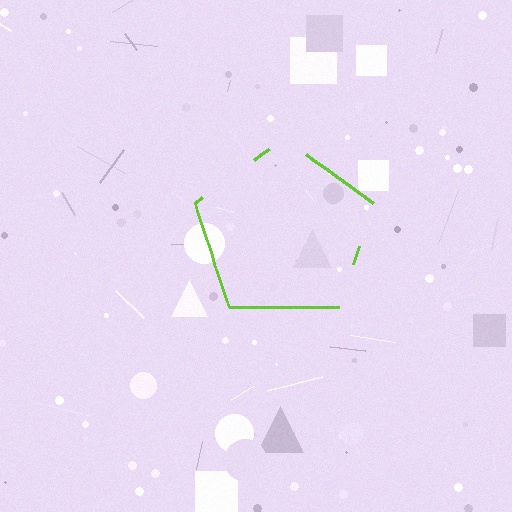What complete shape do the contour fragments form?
The contour fragments form a pentagon.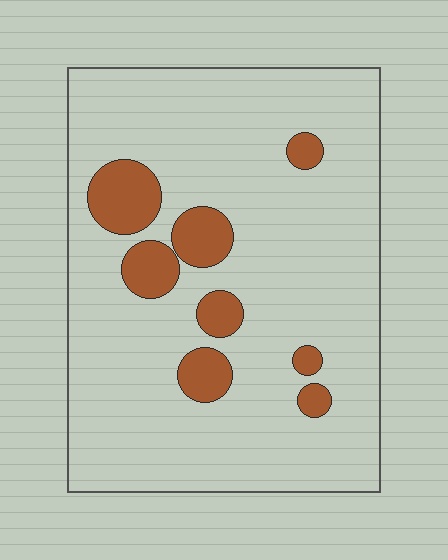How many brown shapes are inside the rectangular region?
8.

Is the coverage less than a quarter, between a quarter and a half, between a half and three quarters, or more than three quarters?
Less than a quarter.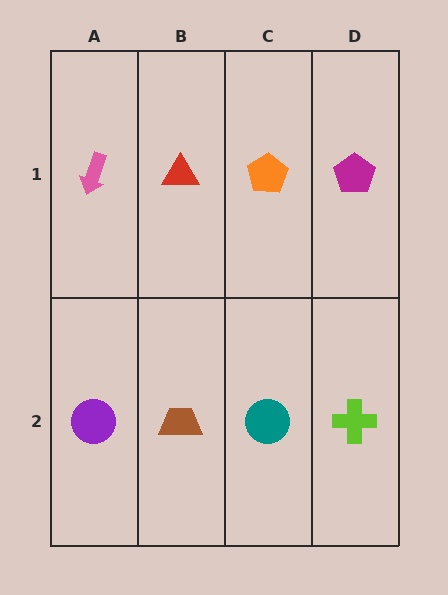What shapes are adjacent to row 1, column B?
A brown trapezoid (row 2, column B), a pink arrow (row 1, column A), an orange pentagon (row 1, column C).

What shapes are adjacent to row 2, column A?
A pink arrow (row 1, column A), a brown trapezoid (row 2, column B).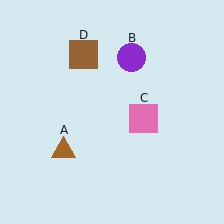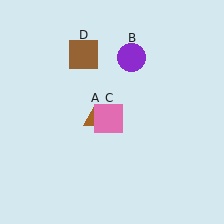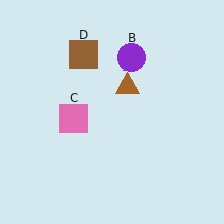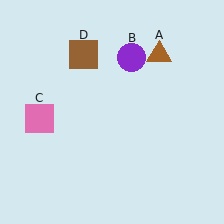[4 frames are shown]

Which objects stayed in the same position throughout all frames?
Purple circle (object B) and brown square (object D) remained stationary.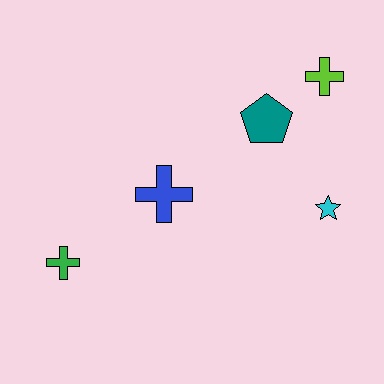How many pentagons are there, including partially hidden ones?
There is 1 pentagon.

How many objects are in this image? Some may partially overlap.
There are 5 objects.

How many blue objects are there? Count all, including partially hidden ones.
There is 1 blue object.